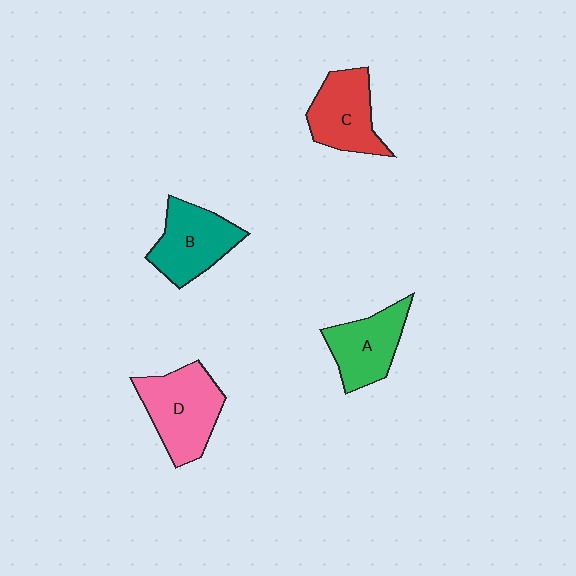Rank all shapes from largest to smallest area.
From largest to smallest: D (pink), B (teal), C (red), A (green).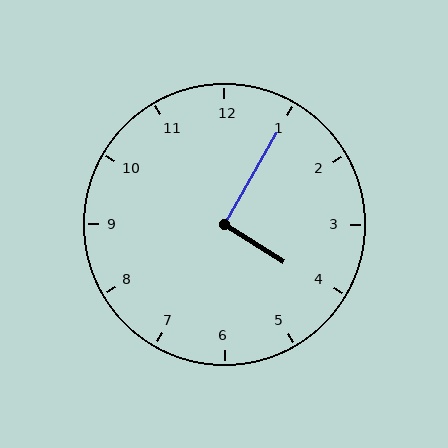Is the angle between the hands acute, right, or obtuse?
It is right.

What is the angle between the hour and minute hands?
Approximately 92 degrees.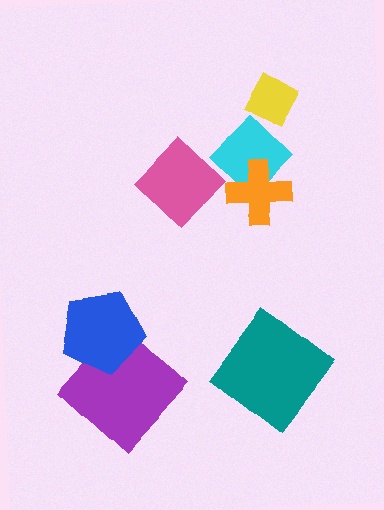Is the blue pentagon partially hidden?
No, no other shape covers it.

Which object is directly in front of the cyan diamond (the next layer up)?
The orange cross is directly in front of the cyan diamond.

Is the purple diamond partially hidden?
Yes, it is partially covered by another shape.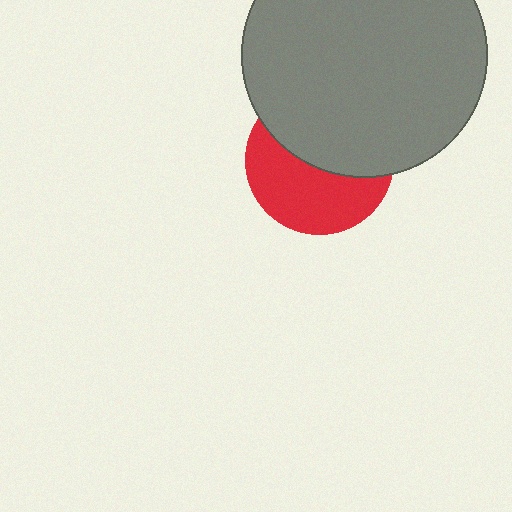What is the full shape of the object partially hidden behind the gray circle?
The partially hidden object is a red circle.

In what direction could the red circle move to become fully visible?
The red circle could move down. That would shift it out from behind the gray circle entirely.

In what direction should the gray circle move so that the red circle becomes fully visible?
The gray circle should move up. That is the shortest direction to clear the overlap and leave the red circle fully visible.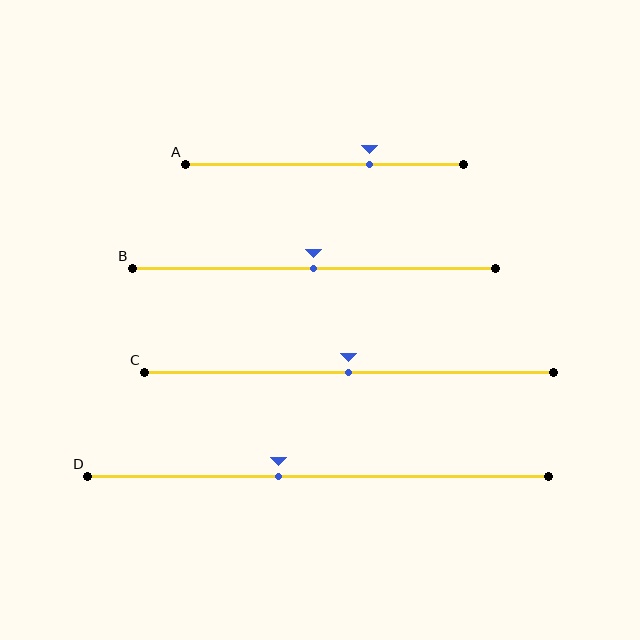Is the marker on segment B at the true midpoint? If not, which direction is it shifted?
Yes, the marker on segment B is at the true midpoint.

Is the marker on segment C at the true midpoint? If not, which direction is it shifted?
Yes, the marker on segment C is at the true midpoint.